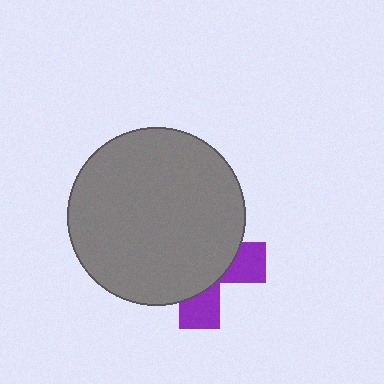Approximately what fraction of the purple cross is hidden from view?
Roughly 69% of the purple cross is hidden behind the gray circle.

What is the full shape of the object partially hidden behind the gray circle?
The partially hidden object is a purple cross.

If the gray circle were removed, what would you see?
You would see the complete purple cross.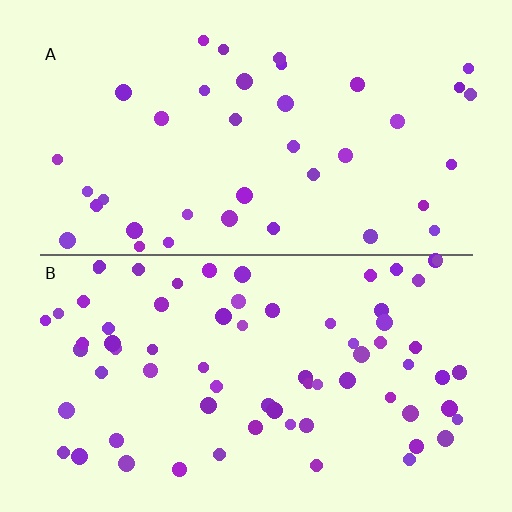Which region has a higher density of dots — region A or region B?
B (the bottom).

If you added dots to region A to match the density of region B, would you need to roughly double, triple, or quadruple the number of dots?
Approximately double.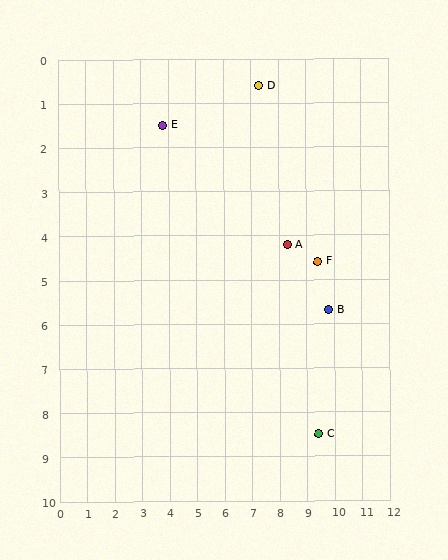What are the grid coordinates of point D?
Point D is at approximately (7.3, 0.6).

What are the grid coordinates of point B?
Point B is at approximately (9.8, 5.7).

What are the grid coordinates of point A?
Point A is at approximately (8.3, 4.2).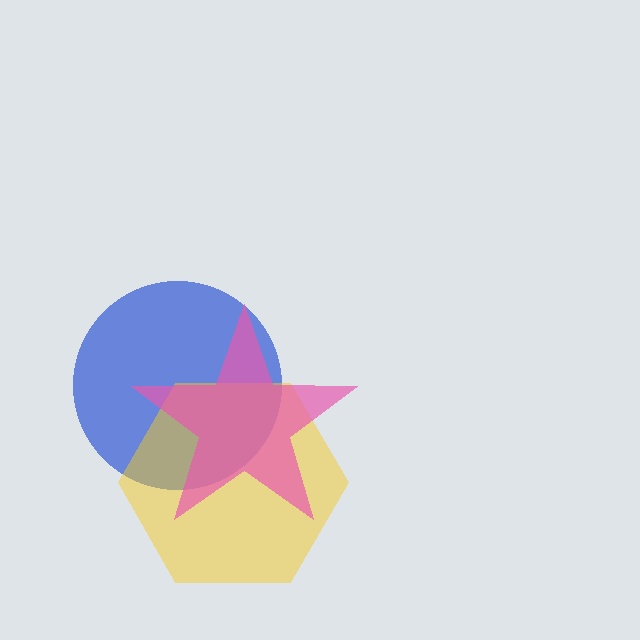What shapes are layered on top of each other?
The layered shapes are: a blue circle, a yellow hexagon, a pink star.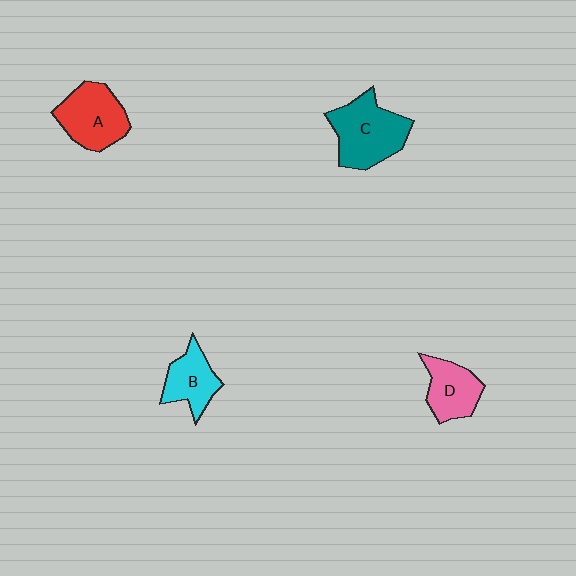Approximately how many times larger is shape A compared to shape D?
Approximately 1.3 times.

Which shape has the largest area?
Shape C (teal).